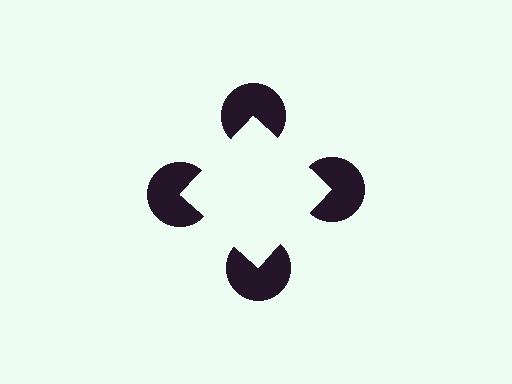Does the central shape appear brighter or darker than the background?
It typically appears slightly brighter than the background, even though no actual brightness change is drawn.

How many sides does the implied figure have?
4 sides.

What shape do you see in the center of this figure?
An illusory square — its edges are inferred from the aligned wedge cuts in the pac-man discs, not physically drawn.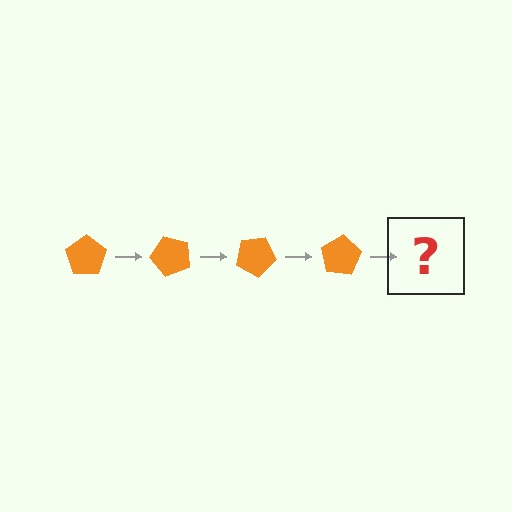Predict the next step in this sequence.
The next step is an orange pentagon rotated 200 degrees.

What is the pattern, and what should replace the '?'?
The pattern is that the pentagon rotates 50 degrees each step. The '?' should be an orange pentagon rotated 200 degrees.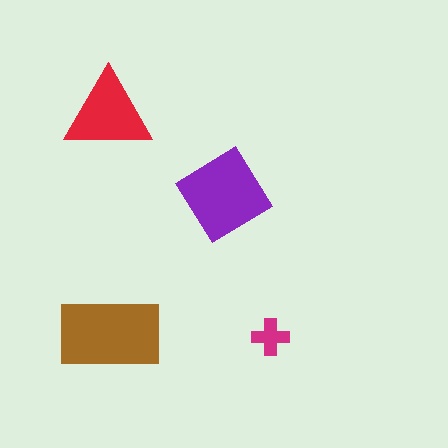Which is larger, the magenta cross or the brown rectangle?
The brown rectangle.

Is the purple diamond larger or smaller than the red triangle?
Larger.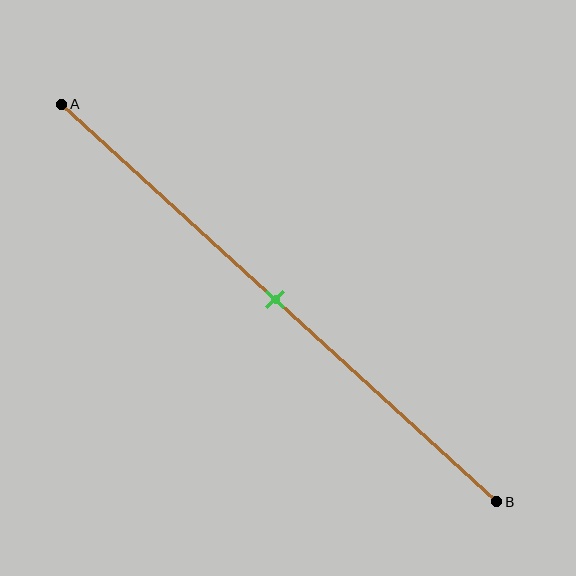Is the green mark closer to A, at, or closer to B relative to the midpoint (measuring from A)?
The green mark is approximately at the midpoint of segment AB.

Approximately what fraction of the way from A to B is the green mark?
The green mark is approximately 50% of the way from A to B.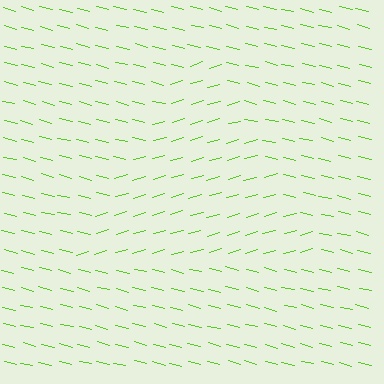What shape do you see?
I see a triangle.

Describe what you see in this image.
The image is filled with small lime line segments. A triangle region in the image has lines oriented differently from the surrounding lines, creating a visible texture boundary.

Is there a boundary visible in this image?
Yes, there is a texture boundary formed by a change in line orientation.